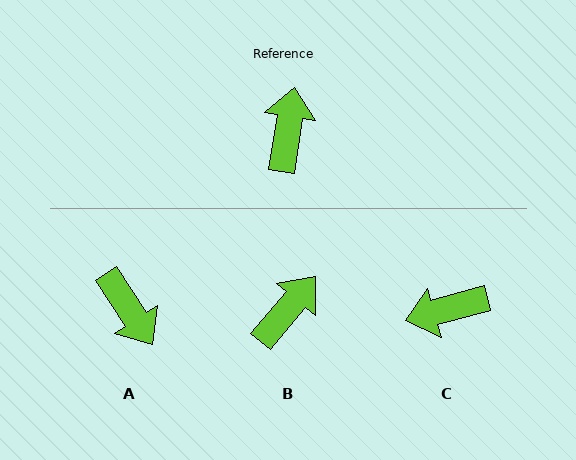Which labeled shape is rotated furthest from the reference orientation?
A, about 138 degrees away.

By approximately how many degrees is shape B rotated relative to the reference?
Approximately 31 degrees clockwise.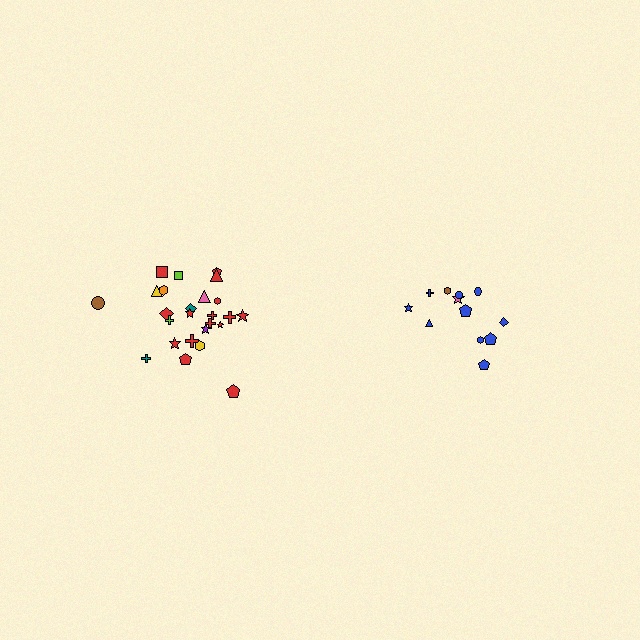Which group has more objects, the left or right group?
The left group.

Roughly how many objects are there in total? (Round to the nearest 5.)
Roughly 35 objects in total.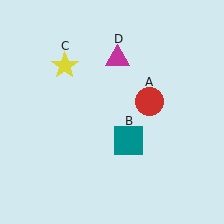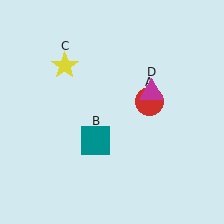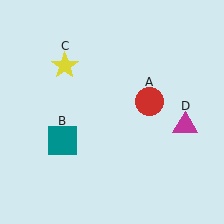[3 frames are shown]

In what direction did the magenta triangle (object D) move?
The magenta triangle (object D) moved down and to the right.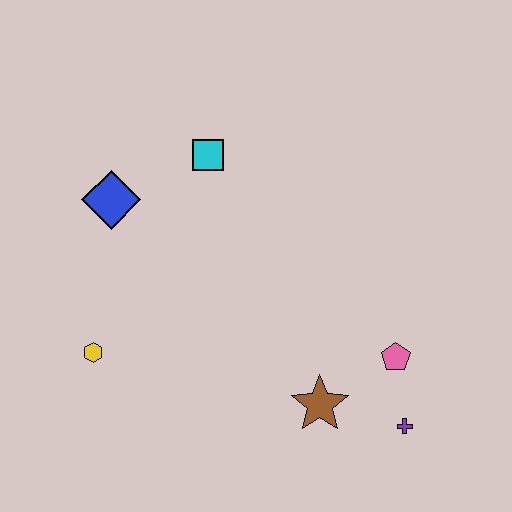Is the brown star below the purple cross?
No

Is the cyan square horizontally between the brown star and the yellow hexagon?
Yes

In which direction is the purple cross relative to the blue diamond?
The purple cross is to the right of the blue diamond.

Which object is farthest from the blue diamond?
The purple cross is farthest from the blue diamond.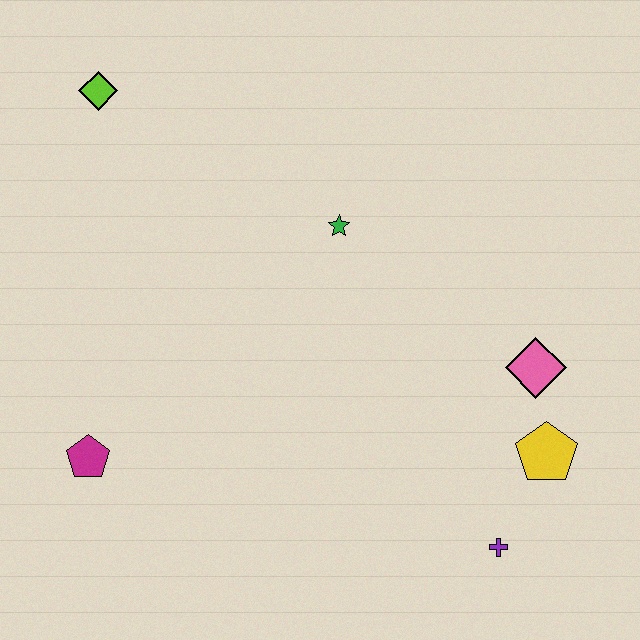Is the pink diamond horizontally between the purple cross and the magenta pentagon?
No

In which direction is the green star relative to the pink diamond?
The green star is to the left of the pink diamond.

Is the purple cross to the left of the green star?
No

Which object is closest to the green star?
The pink diamond is closest to the green star.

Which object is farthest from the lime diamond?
The purple cross is farthest from the lime diamond.